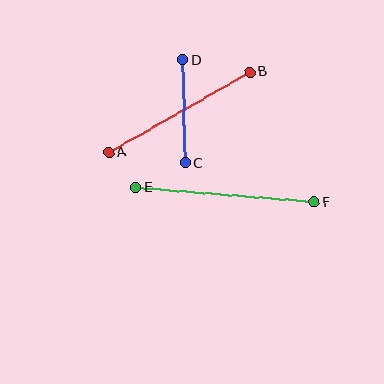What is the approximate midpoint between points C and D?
The midpoint is at approximately (184, 111) pixels.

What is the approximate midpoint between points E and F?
The midpoint is at approximately (225, 195) pixels.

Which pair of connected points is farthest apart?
Points E and F are farthest apart.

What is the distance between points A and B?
The distance is approximately 162 pixels.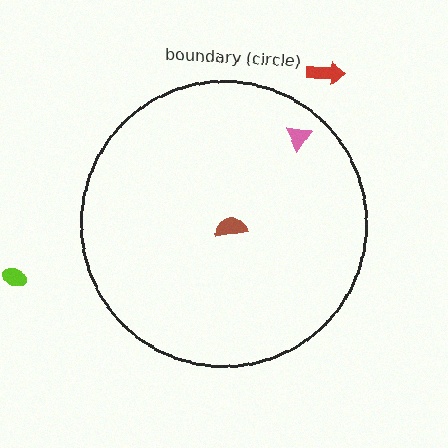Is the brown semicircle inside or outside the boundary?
Inside.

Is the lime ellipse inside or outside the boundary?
Outside.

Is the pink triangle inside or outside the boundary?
Inside.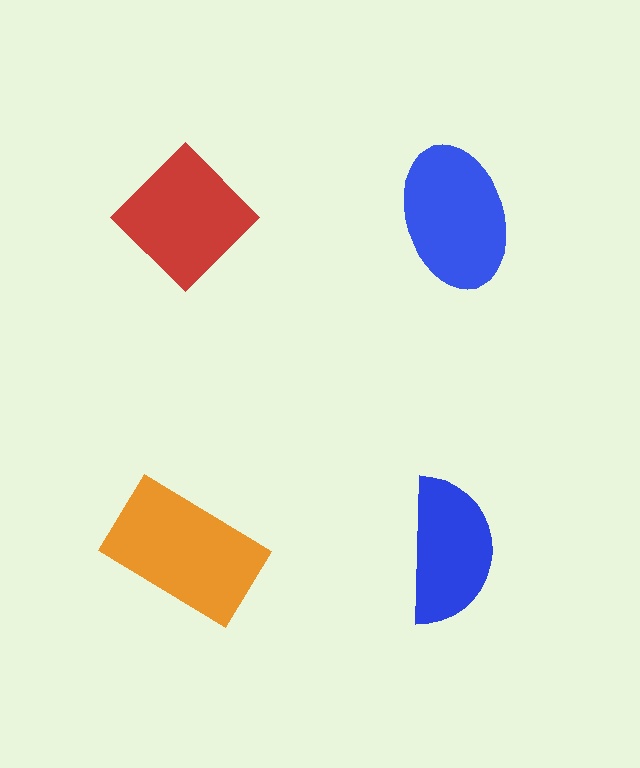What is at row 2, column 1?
An orange rectangle.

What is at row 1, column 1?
A red diamond.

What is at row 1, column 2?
A blue ellipse.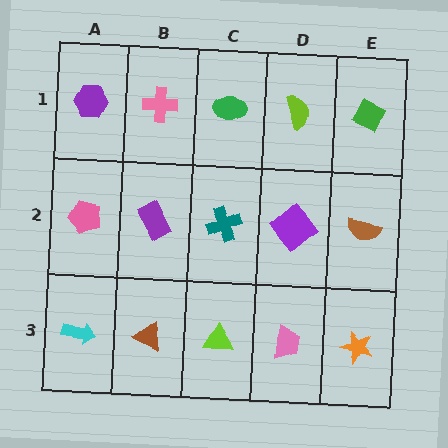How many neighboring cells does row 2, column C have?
4.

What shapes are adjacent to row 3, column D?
A purple diamond (row 2, column D), a lime triangle (row 3, column C), an orange star (row 3, column E).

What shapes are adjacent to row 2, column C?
A green ellipse (row 1, column C), a lime triangle (row 3, column C), a purple rectangle (row 2, column B), a purple diamond (row 2, column D).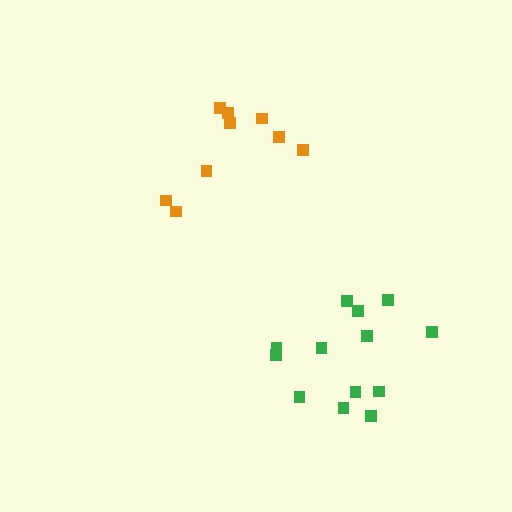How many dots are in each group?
Group 1: 9 dots, Group 2: 13 dots (22 total).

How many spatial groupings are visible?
There are 2 spatial groupings.